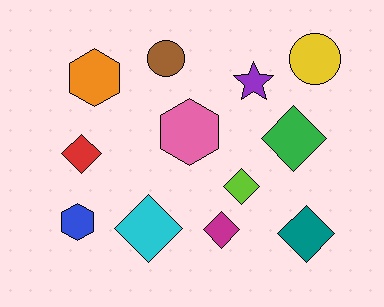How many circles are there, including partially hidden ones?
There are 2 circles.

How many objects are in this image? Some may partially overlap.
There are 12 objects.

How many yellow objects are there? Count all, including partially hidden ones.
There is 1 yellow object.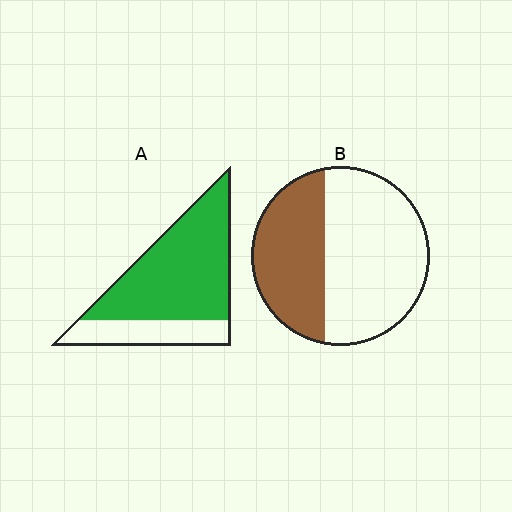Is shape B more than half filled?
No.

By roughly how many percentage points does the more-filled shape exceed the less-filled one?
By roughly 35 percentage points (A over B).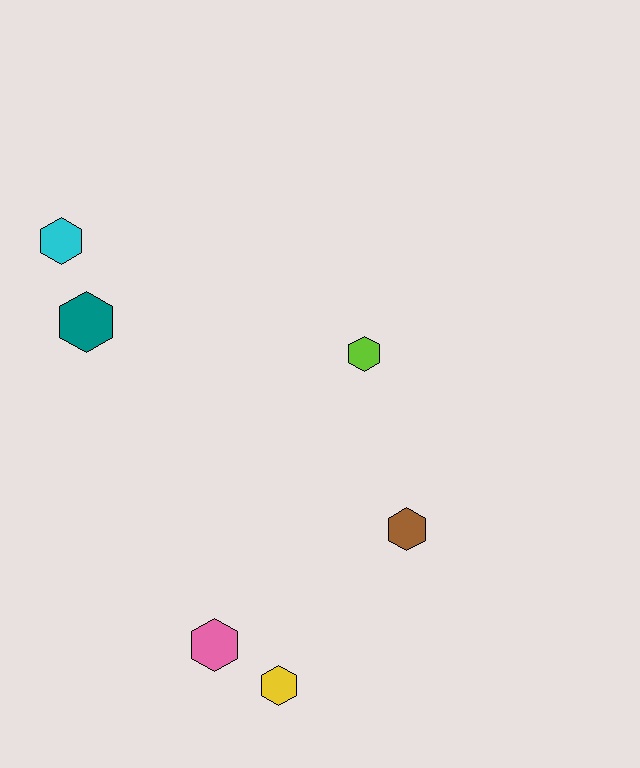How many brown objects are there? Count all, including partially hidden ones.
There is 1 brown object.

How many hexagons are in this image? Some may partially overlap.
There are 6 hexagons.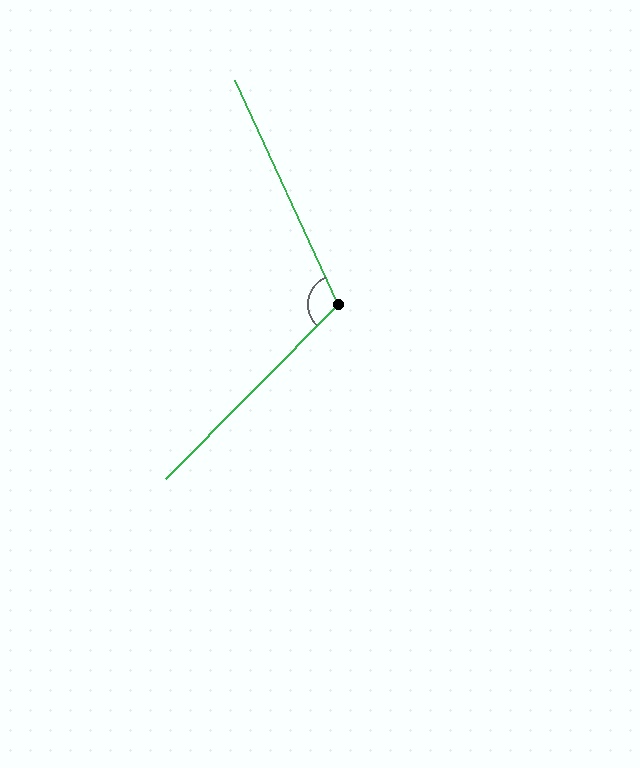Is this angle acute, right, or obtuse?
It is obtuse.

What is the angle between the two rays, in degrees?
Approximately 111 degrees.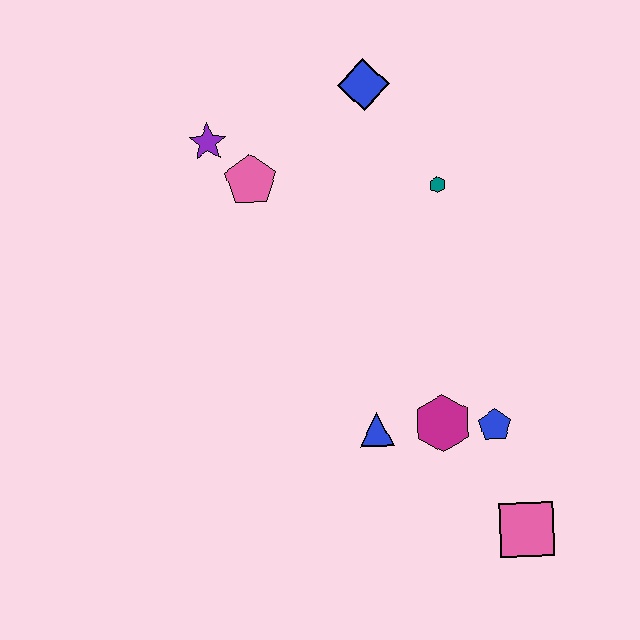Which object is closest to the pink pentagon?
The purple star is closest to the pink pentagon.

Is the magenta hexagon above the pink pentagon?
No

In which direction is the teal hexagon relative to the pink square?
The teal hexagon is above the pink square.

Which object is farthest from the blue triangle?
The blue diamond is farthest from the blue triangle.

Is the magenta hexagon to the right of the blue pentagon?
No